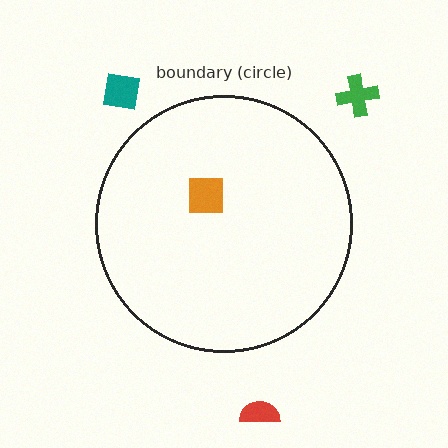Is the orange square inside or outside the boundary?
Inside.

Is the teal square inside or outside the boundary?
Outside.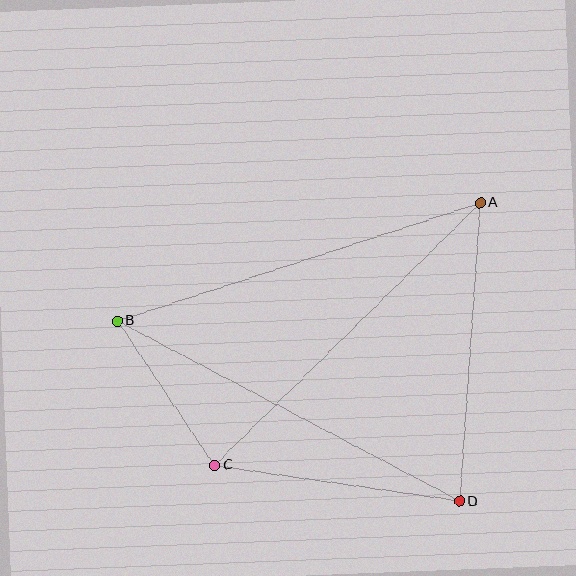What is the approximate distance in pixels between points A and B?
The distance between A and B is approximately 382 pixels.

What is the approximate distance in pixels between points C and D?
The distance between C and D is approximately 248 pixels.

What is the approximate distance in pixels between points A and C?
The distance between A and C is approximately 373 pixels.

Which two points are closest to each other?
Points B and C are closest to each other.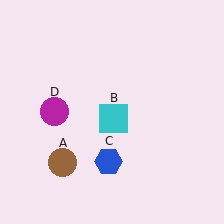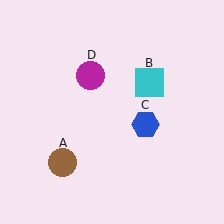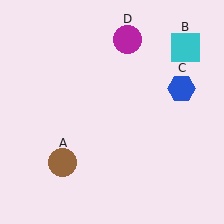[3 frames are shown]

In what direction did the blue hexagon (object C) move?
The blue hexagon (object C) moved up and to the right.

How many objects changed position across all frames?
3 objects changed position: cyan square (object B), blue hexagon (object C), magenta circle (object D).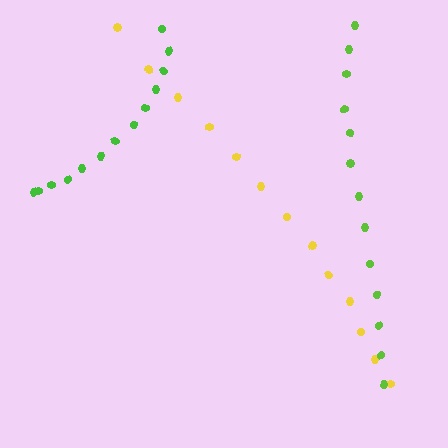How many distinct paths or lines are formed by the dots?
There are 3 distinct paths.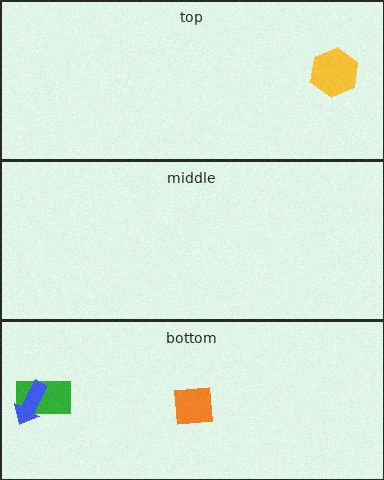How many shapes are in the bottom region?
3.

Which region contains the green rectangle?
The bottom region.